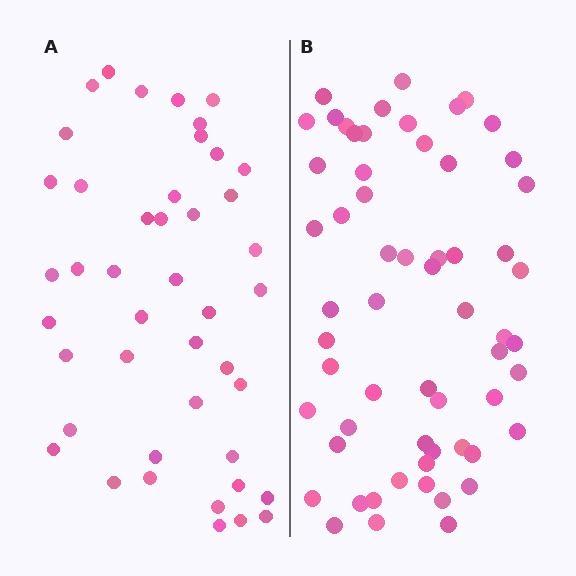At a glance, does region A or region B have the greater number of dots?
Region B (the right region) has more dots.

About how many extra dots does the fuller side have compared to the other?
Region B has approximately 15 more dots than region A.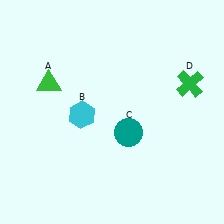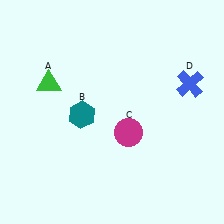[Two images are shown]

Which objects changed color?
B changed from cyan to teal. C changed from teal to magenta. D changed from green to blue.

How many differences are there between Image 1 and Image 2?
There are 3 differences between the two images.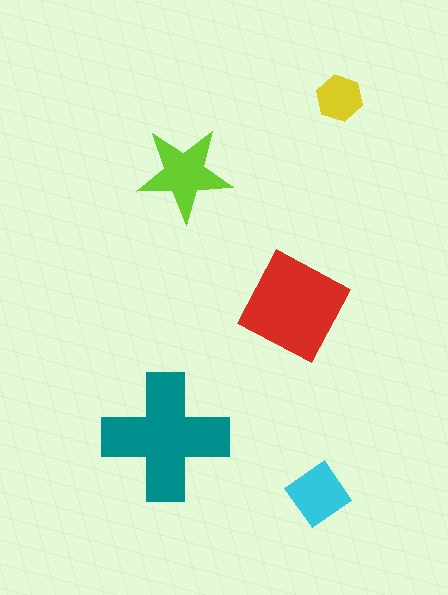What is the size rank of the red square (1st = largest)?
2nd.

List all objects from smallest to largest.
The yellow hexagon, the cyan diamond, the lime star, the red square, the teal cross.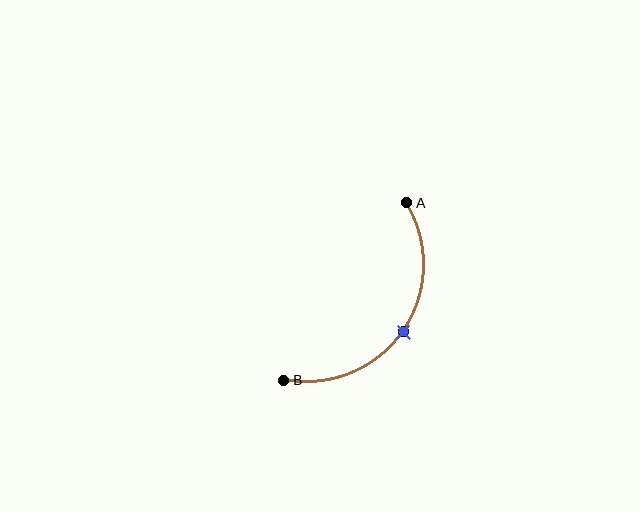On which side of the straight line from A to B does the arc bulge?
The arc bulges below and to the right of the straight line connecting A and B.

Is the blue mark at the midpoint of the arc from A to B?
Yes. The blue mark lies on the arc at equal arc-length from both A and B — it is the arc midpoint.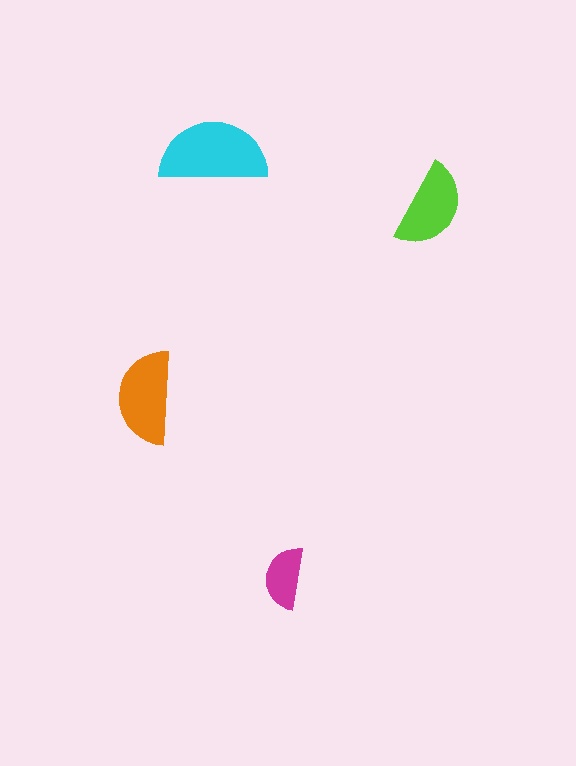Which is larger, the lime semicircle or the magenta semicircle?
The lime one.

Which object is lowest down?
The magenta semicircle is bottommost.